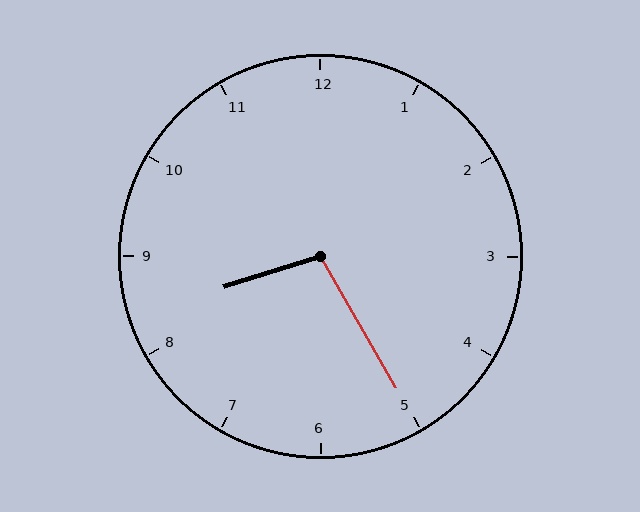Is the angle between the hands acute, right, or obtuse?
It is obtuse.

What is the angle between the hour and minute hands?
Approximately 102 degrees.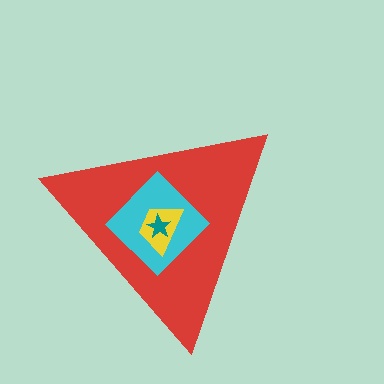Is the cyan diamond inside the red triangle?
Yes.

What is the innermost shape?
The teal star.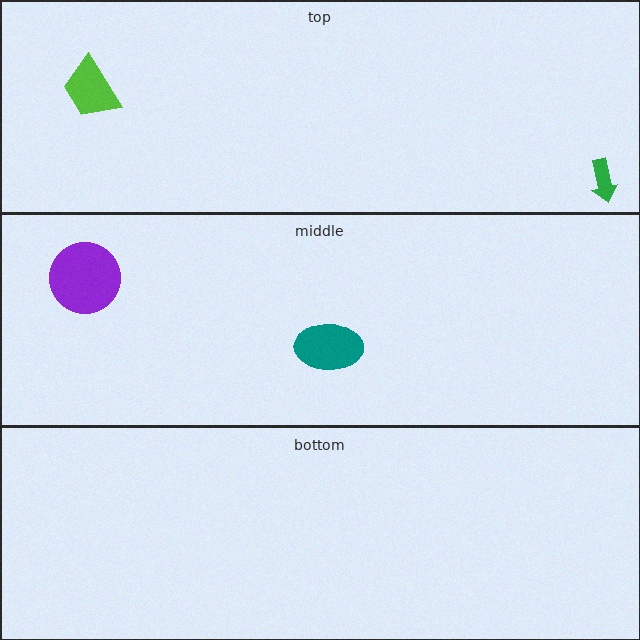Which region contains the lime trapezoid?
The top region.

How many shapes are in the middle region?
2.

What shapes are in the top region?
The lime trapezoid, the green arrow.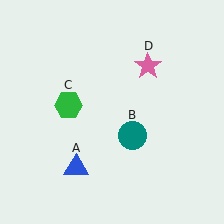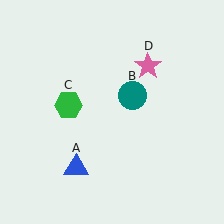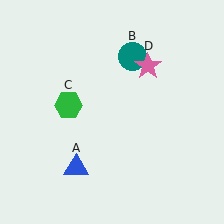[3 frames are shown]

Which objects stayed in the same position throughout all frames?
Blue triangle (object A) and green hexagon (object C) and pink star (object D) remained stationary.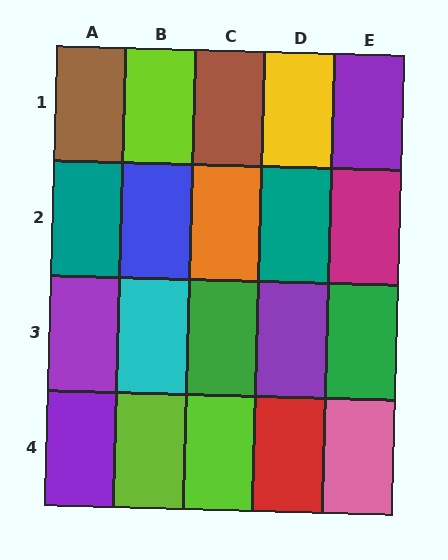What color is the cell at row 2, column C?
Orange.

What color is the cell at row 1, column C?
Brown.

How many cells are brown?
2 cells are brown.